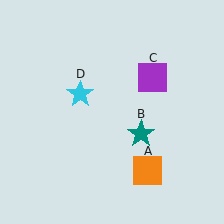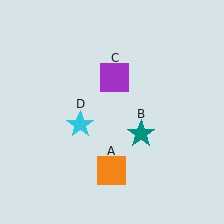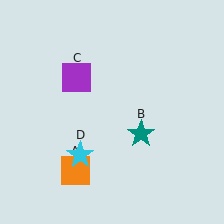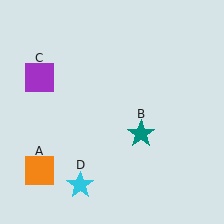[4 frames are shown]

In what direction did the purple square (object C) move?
The purple square (object C) moved left.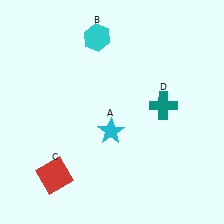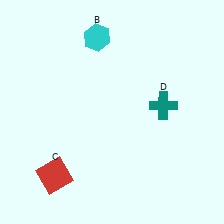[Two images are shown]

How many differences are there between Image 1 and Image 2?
There is 1 difference between the two images.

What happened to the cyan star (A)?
The cyan star (A) was removed in Image 2. It was in the bottom-left area of Image 1.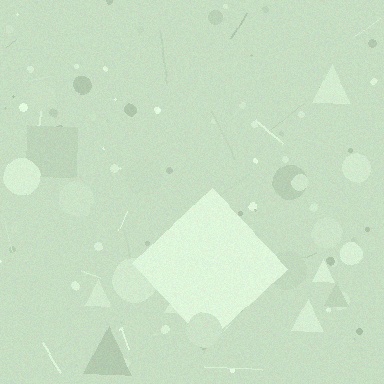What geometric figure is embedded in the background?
A diamond is embedded in the background.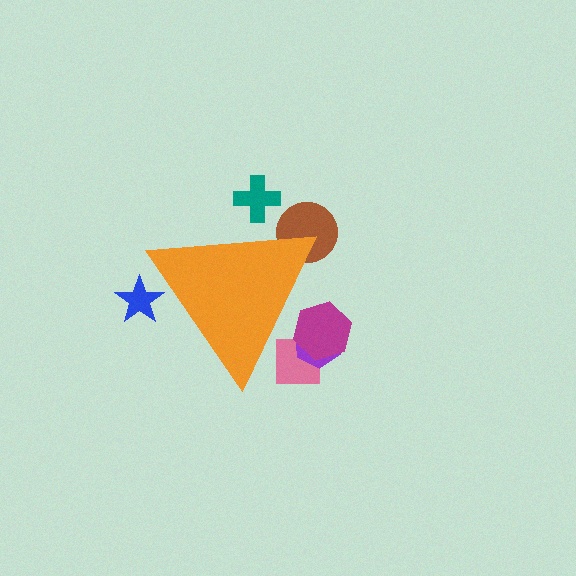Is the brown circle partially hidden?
Yes, the brown circle is partially hidden behind the orange triangle.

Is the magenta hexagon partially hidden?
Yes, the magenta hexagon is partially hidden behind the orange triangle.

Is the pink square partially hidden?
Yes, the pink square is partially hidden behind the orange triangle.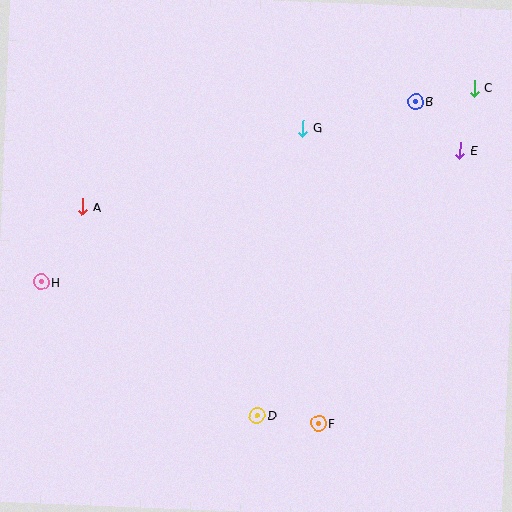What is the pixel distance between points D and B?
The distance between D and B is 352 pixels.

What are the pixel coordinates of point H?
Point H is at (41, 282).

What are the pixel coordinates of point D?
Point D is at (257, 416).